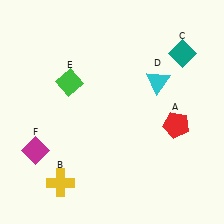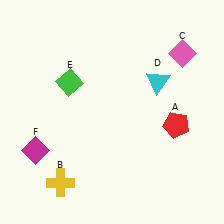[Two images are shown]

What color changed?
The diamond (C) changed from teal in Image 1 to pink in Image 2.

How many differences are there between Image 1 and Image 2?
There is 1 difference between the two images.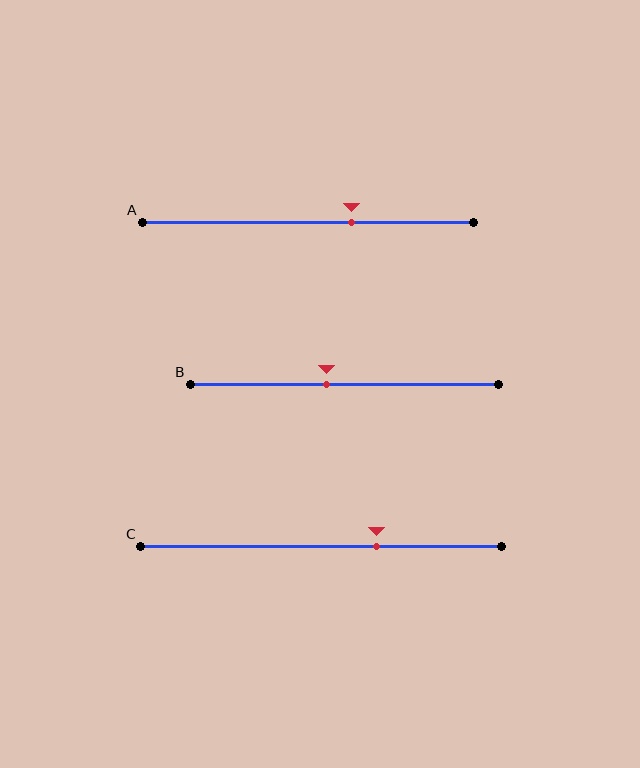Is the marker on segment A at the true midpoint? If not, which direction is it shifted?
No, the marker on segment A is shifted to the right by about 13% of the segment length.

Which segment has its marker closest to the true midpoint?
Segment B has its marker closest to the true midpoint.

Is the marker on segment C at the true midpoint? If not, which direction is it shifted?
No, the marker on segment C is shifted to the right by about 16% of the segment length.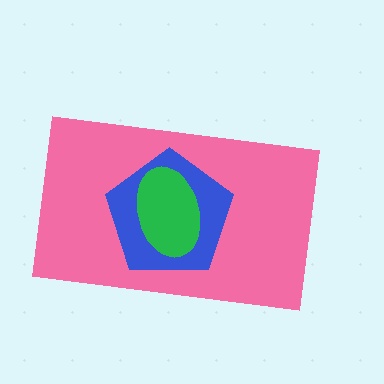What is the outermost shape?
The pink rectangle.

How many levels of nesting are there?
3.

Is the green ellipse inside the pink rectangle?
Yes.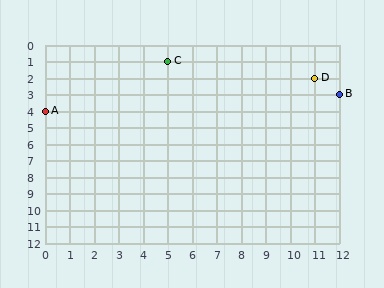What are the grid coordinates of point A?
Point A is at grid coordinates (0, 4).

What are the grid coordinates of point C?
Point C is at grid coordinates (5, 1).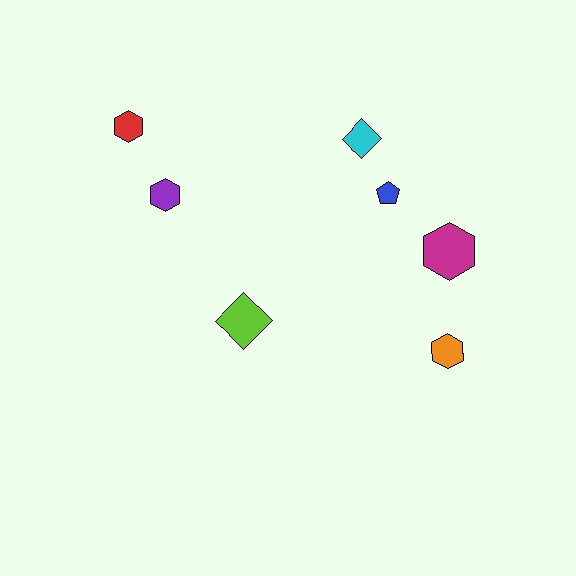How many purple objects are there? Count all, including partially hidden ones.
There is 1 purple object.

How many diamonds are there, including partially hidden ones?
There are 2 diamonds.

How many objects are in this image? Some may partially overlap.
There are 7 objects.